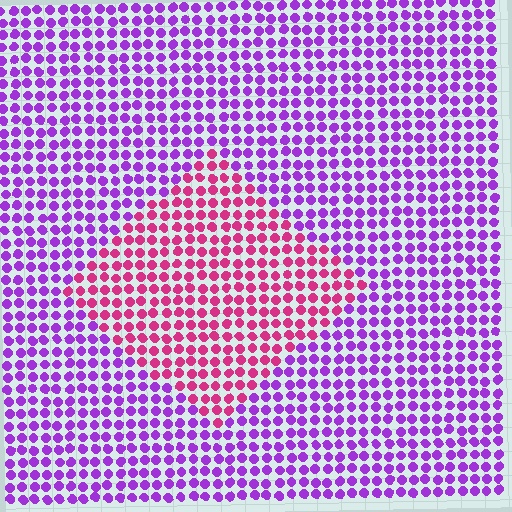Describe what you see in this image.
The image is filled with small purple elements in a uniform arrangement. A diamond-shaped region is visible where the elements are tinted to a slightly different hue, forming a subtle color boundary.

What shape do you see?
I see a diamond.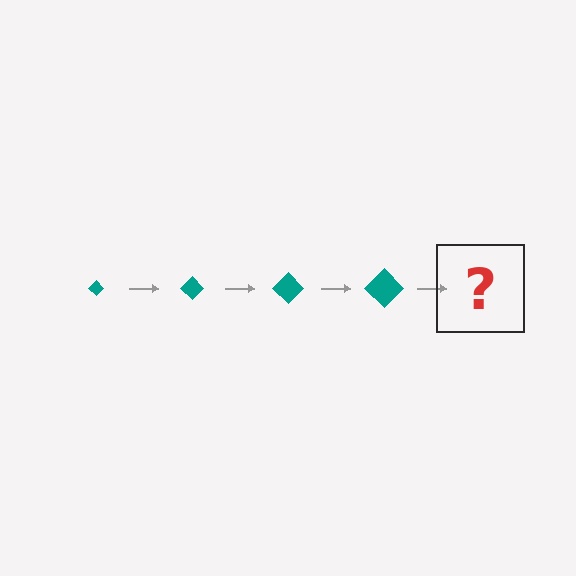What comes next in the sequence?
The next element should be a teal diamond, larger than the previous one.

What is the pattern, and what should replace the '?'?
The pattern is that the diamond gets progressively larger each step. The '?' should be a teal diamond, larger than the previous one.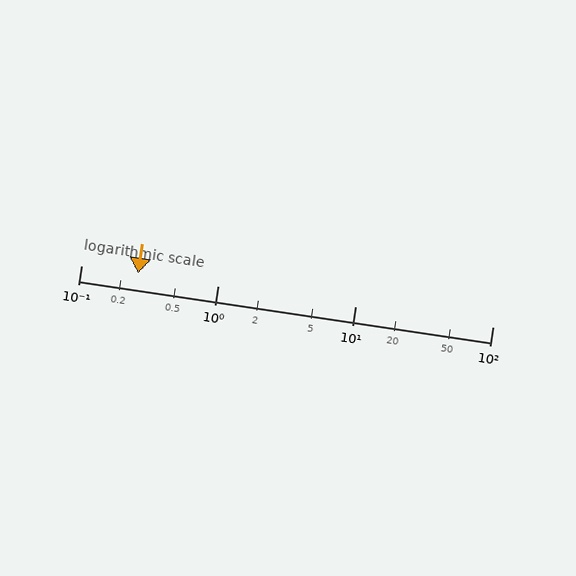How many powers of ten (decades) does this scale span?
The scale spans 3 decades, from 0.1 to 100.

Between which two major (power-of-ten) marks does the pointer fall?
The pointer is between 0.1 and 1.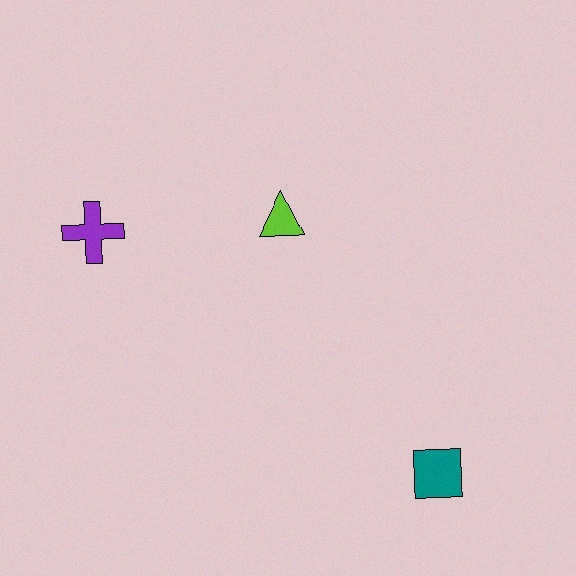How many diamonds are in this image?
There are no diamonds.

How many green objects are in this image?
There are no green objects.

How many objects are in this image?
There are 3 objects.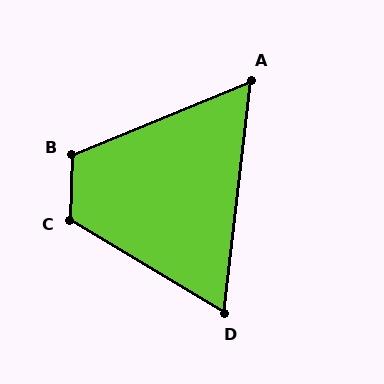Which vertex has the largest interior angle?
C, at approximately 119 degrees.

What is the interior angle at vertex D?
Approximately 65 degrees (acute).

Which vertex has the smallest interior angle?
A, at approximately 61 degrees.